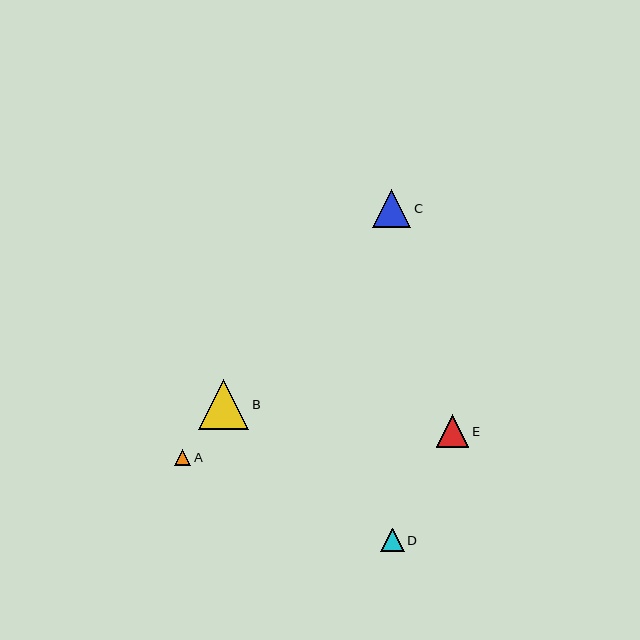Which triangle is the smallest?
Triangle A is the smallest with a size of approximately 16 pixels.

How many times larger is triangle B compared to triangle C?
Triangle B is approximately 1.3 times the size of triangle C.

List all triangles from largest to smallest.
From largest to smallest: B, C, E, D, A.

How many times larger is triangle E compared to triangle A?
Triangle E is approximately 2.1 times the size of triangle A.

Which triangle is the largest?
Triangle B is the largest with a size of approximately 50 pixels.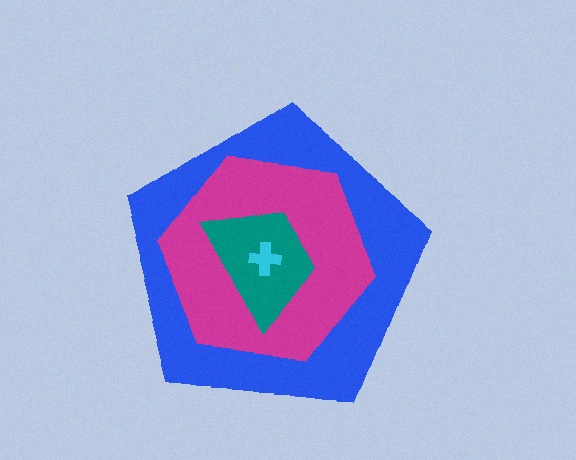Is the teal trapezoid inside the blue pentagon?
Yes.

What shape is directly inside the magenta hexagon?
The teal trapezoid.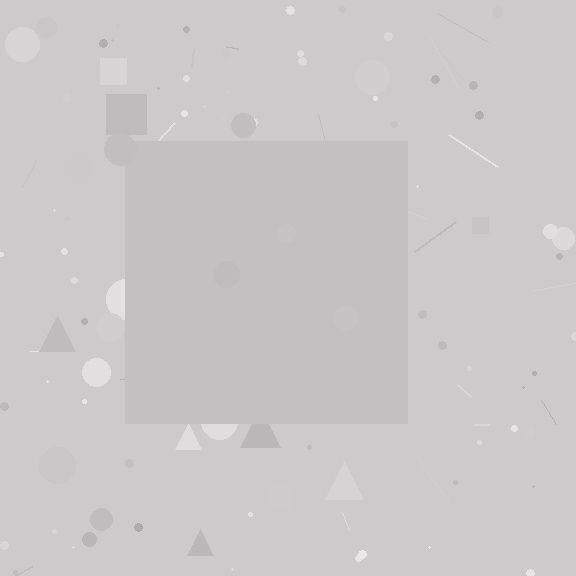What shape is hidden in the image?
A square is hidden in the image.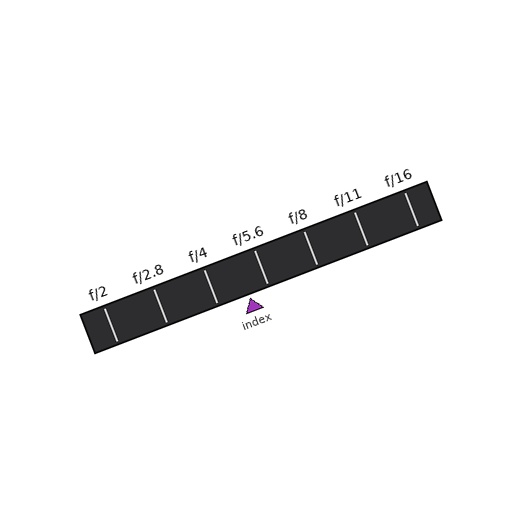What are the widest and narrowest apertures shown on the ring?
The widest aperture shown is f/2 and the narrowest is f/16.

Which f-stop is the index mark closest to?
The index mark is closest to f/5.6.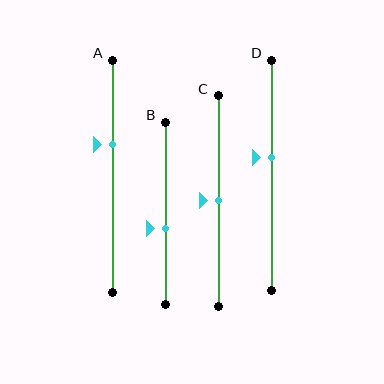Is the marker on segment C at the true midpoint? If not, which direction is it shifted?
Yes, the marker on segment C is at the true midpoint.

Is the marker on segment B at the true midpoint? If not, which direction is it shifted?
No, the marker on segment B is shifted downward by about 8% of the segment length.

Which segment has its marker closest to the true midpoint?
Segment C has its marker closest to the true midpoint.